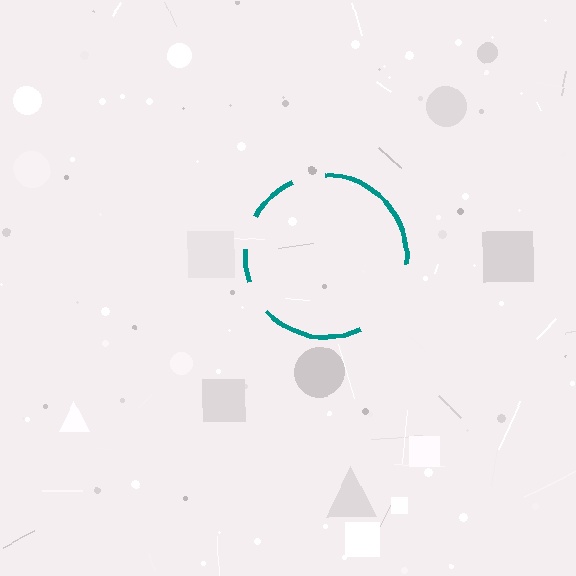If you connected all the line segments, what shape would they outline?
They would outline a circle.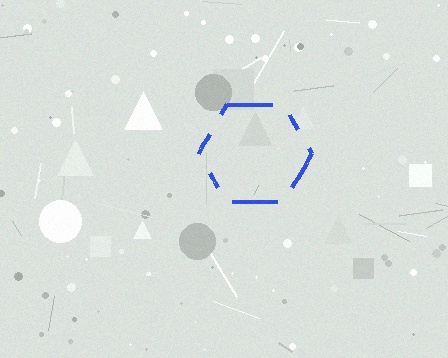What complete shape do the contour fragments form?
The contour fragments form a hexagon.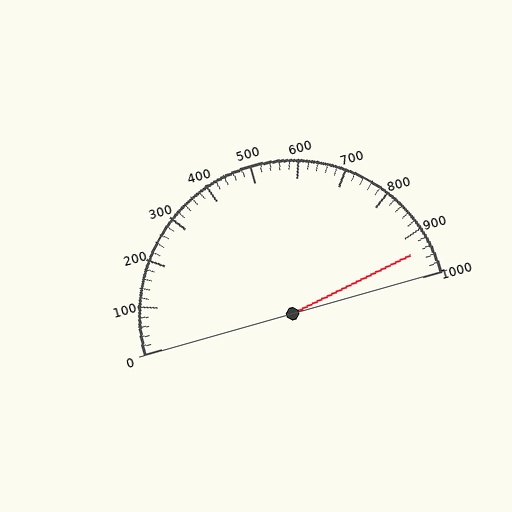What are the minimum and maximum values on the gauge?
The gauge ranges from 0 to 1000.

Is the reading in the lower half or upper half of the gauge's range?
The reading is in the upper half of the range (0 to 1000).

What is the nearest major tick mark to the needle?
The nearest major tick mark is 900.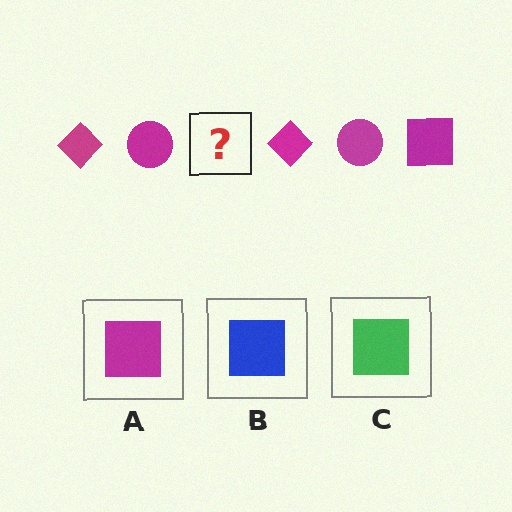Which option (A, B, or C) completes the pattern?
A.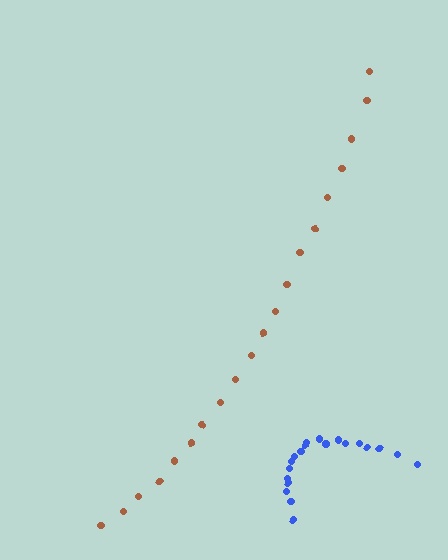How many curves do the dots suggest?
There are 2 distinct paths.